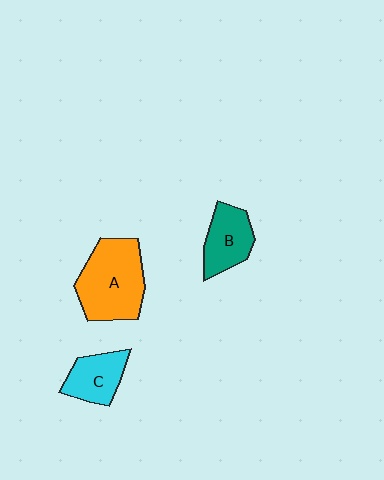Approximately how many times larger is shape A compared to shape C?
Approximately 1.9 times.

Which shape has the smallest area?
Shape C (cyan).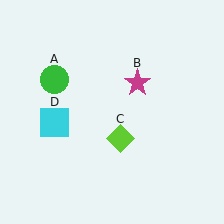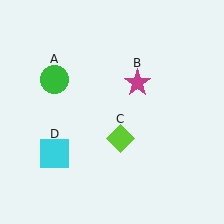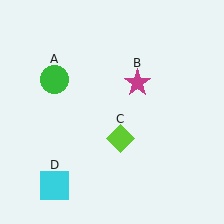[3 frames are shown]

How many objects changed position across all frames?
1 object changed position: cyan square (object D).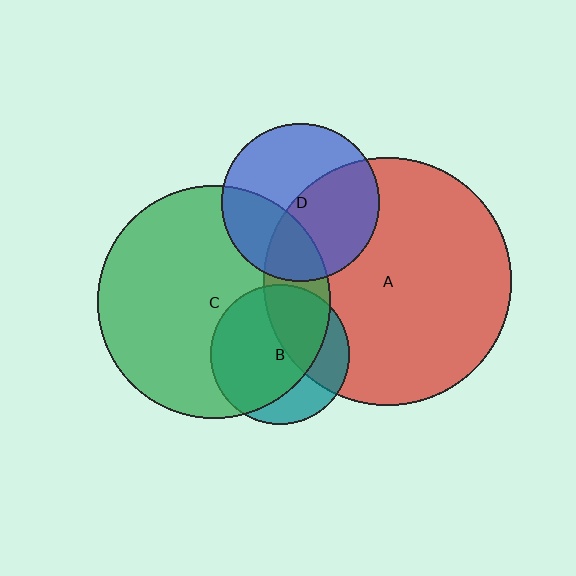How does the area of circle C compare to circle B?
Approximately 2.8 times.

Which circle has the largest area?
Circle A (red).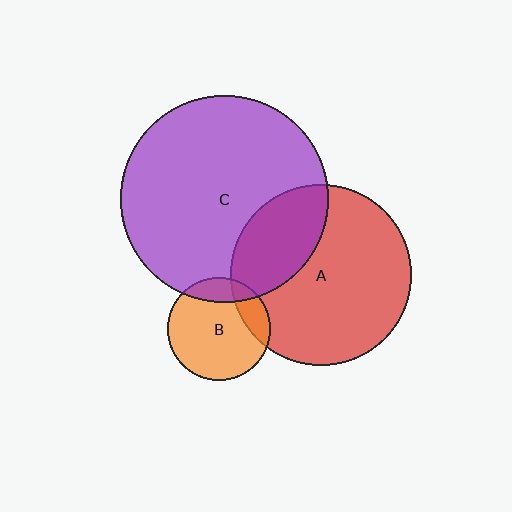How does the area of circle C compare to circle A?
Approximately 1.3 times.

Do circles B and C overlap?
Yes.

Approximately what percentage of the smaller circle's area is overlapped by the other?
Approximately 15%.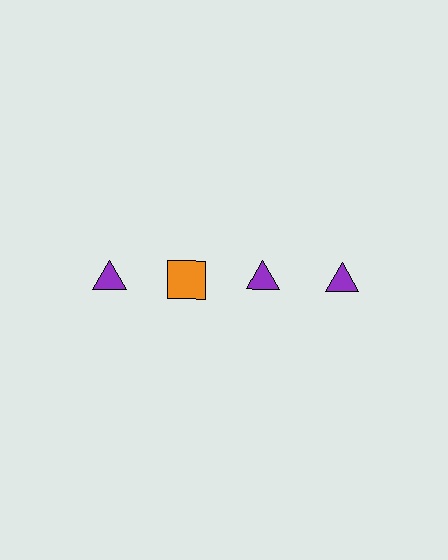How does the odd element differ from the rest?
It differs in both color (orange instead of purple) and shape (square instead of triangle).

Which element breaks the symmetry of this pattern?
The orange square in the top row, second from left column breaks the symmetry. All other shapes are purple triangles.